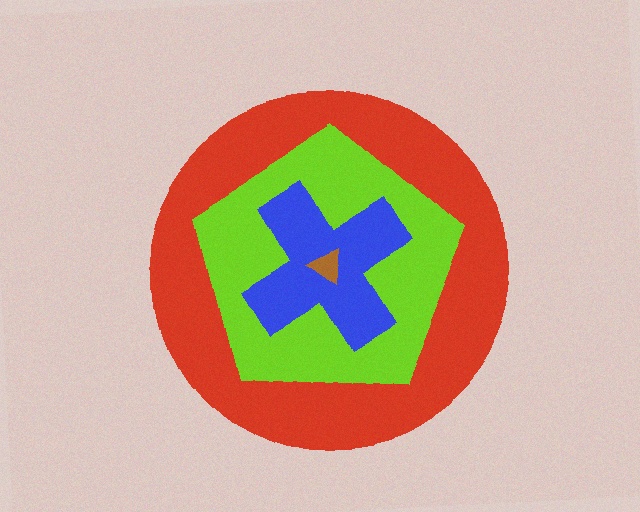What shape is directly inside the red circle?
The lime pentagon.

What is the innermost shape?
The brown triangle.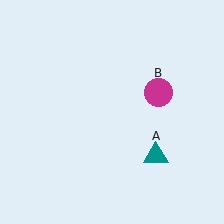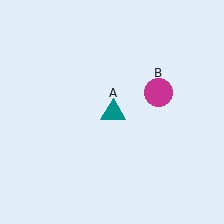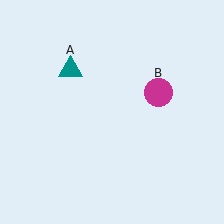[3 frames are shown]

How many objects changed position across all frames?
1 object changed position: teal triangle (object A).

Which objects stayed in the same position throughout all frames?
Magenta circle (object B) remained stationary.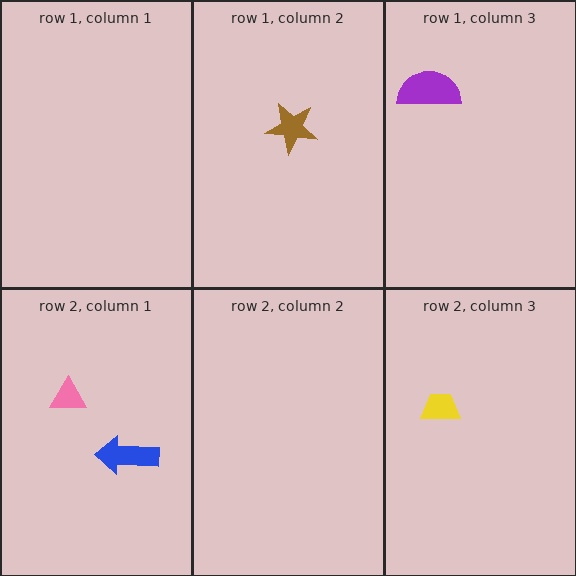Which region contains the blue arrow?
The row 2, column 1 region.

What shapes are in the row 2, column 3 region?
The yellow trapezoid.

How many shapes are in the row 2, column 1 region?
2.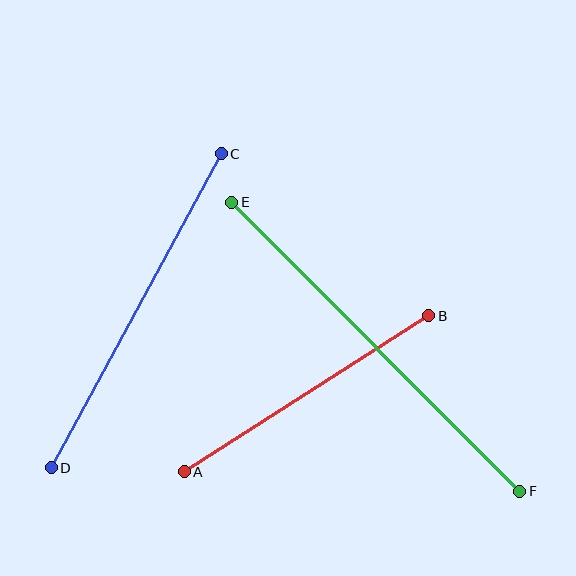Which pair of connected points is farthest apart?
Points E and F are farthest apart.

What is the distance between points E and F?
The distance is approximately 408 pixels.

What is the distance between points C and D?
The distance is approximately 357 pixels.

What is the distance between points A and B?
The distance is approximately 290 pixels.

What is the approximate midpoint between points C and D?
The midpoint is at approximately (136, 311) pixels.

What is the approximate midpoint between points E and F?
The midpoint is at approximately (376, 347) pixels.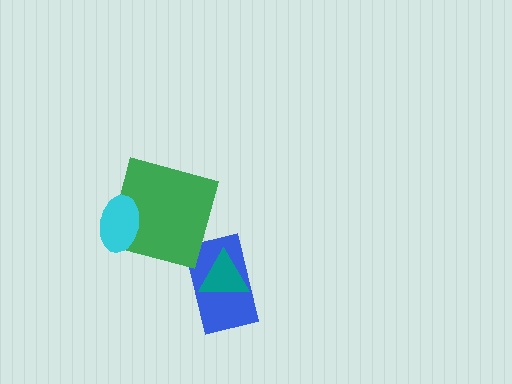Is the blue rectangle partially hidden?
Yes, it is partially covered by another shape.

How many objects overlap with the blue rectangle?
1 object overlaps with the blue rectangle.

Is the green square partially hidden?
Yes, it is partially covered by another shape.